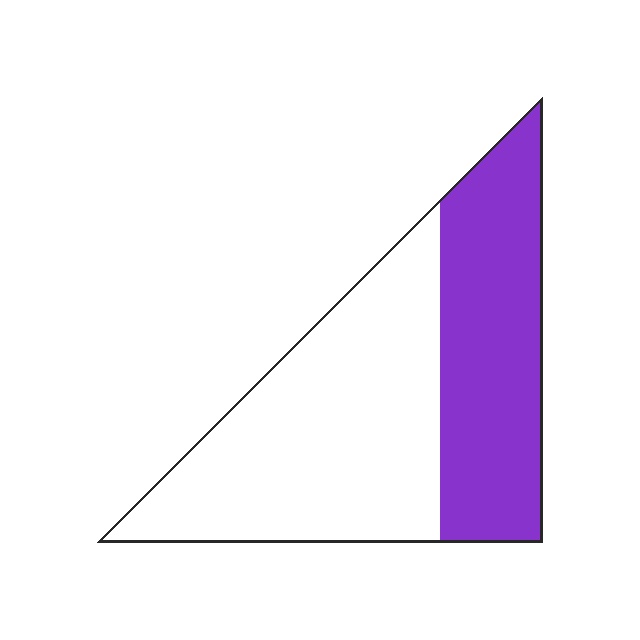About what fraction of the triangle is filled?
About two fifths (2/5).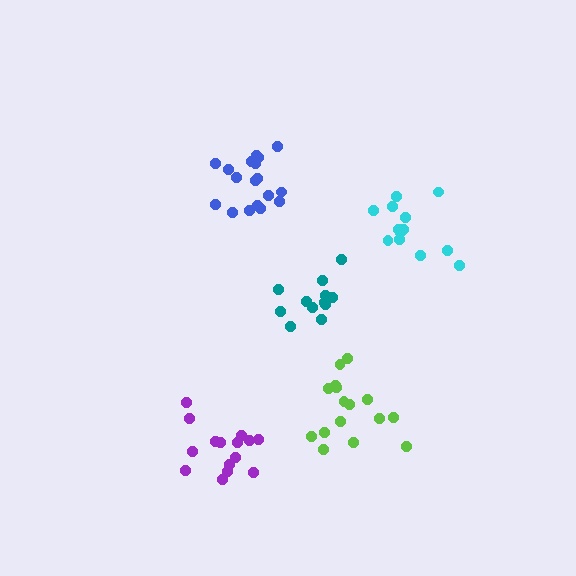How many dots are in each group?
Group 1: 12 dots, Group 2: 13 dots, Group 3: 15 dots, Group 4: 18 dots, Group 5: 16 dots (74 total).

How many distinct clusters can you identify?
There are 5 distinct clusters.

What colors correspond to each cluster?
The clusters are colored: teal, cyan, purple, blue, lime.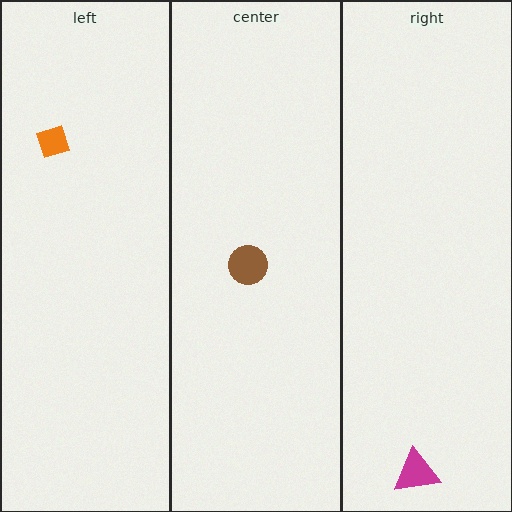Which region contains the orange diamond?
The left region.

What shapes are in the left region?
The orange diamond.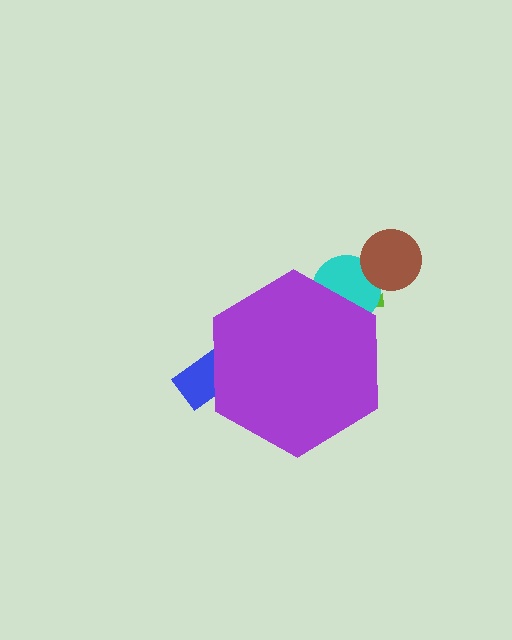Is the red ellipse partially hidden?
Yes, the red ellipse is partially hidden behind the purple hexagon.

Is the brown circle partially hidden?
No, the brown circle is fully visible.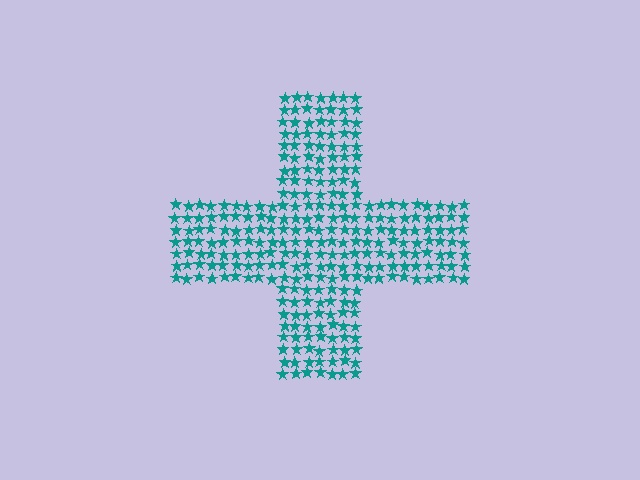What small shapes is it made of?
It is made of small stars.